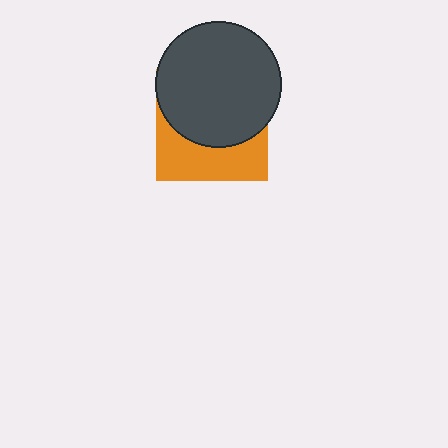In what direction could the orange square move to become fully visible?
The orange square could move down. That would shift it out from behind the dark gray circle entirely.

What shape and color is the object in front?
The object in front is a dark gray circle.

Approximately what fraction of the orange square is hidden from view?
Roughly 60% of the orange square is hidden behind the dark gray circle.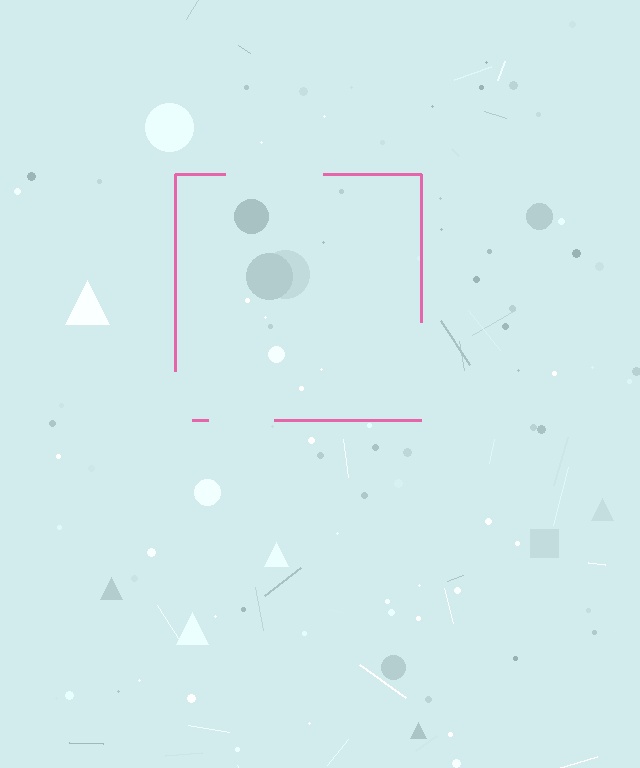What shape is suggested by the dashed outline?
The dashed outline suggests a square.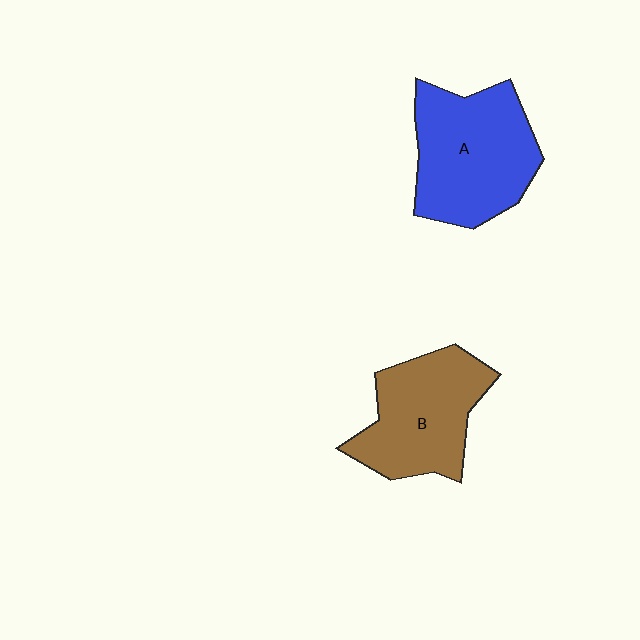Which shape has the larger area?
Shape A (blue).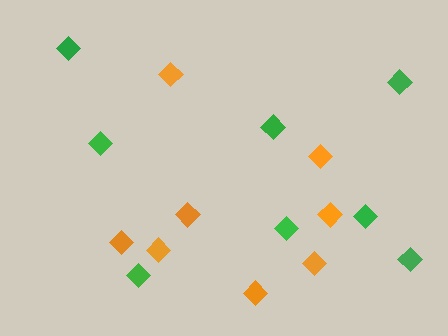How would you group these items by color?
There are 2 groups: one group of orange diamonds (8) and one group of green diamonds (8).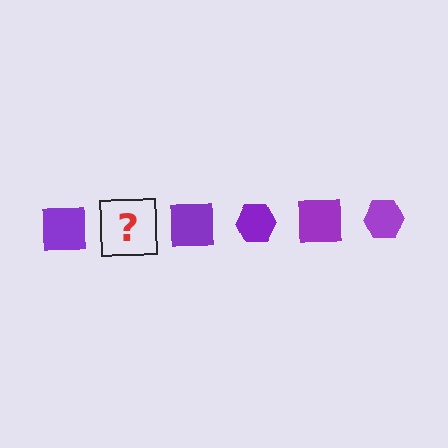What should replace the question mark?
The question mark should be replaced with a purple hexagon.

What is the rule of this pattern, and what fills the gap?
The rule is that the pattern cycles through square, hexagon shapes in purple. The gap should be filled with a purple hexagon.